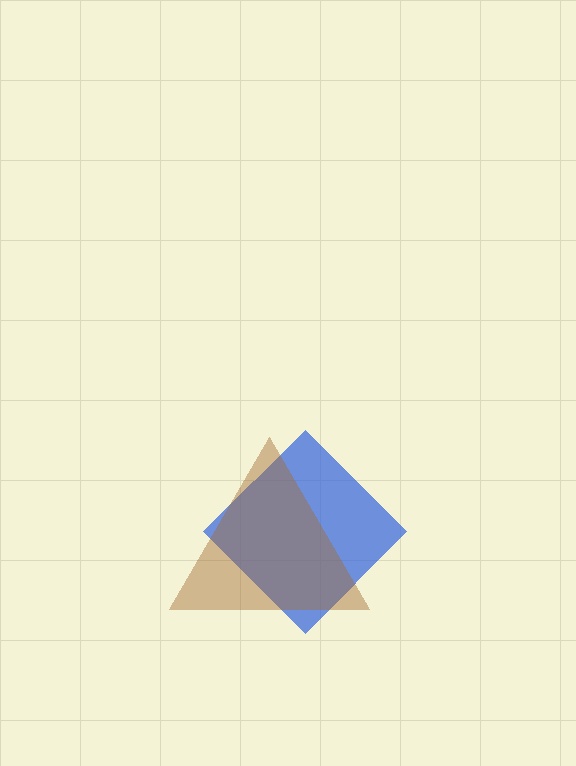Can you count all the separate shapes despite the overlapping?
Yes, there are 2 separate shapes.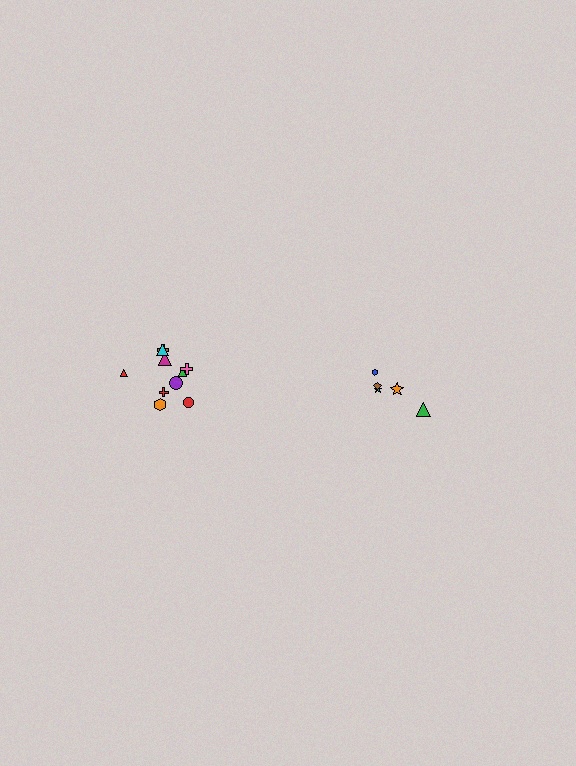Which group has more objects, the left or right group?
The left group.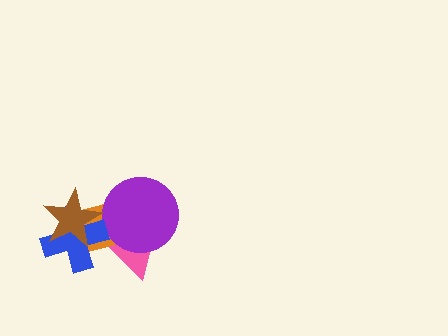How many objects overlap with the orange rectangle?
4 objects overlap with the orange rectangle.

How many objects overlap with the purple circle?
2 objects overlap with the purple circle.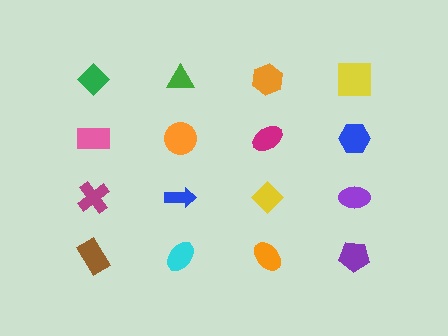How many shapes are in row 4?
4 shapes.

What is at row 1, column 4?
A yellow square.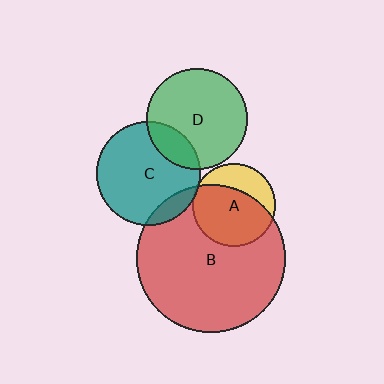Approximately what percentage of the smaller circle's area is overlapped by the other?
Approximately 10%.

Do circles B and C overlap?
Yes.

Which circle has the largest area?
Circle B (red).